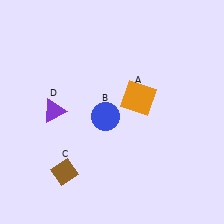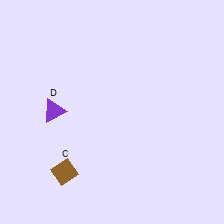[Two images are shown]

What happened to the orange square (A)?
The orange square (A) was removed in Image 2. It was in the top-right area of Image 1.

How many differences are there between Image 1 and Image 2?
There are 2 differences between the two images.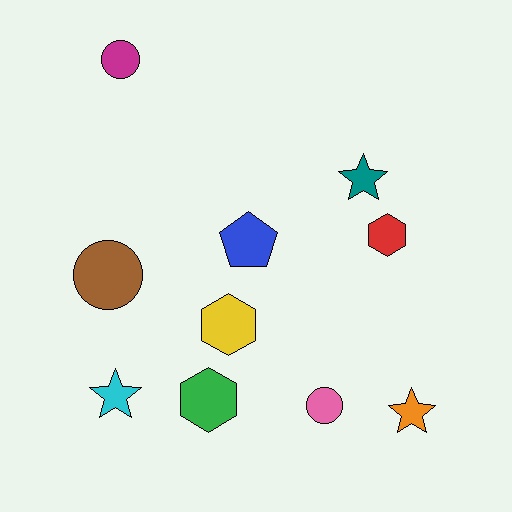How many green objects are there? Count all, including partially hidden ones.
There is 1 green object.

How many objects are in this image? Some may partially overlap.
There are 10 objects.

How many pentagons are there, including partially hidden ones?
There is 1 pentagon.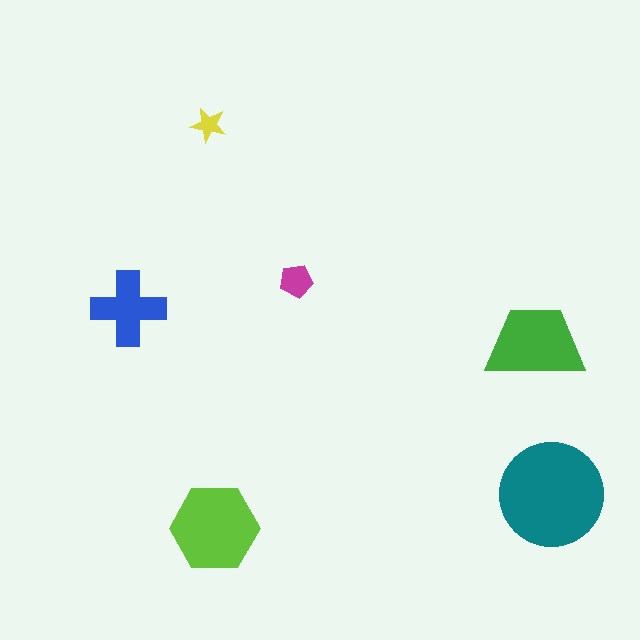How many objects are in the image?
There are 6 objects in the image.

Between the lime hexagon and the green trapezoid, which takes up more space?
The lime hexagon.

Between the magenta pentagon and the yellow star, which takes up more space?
The magenta pentagon.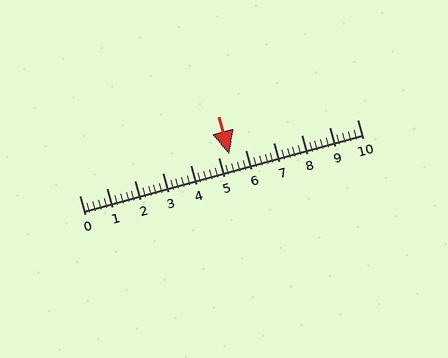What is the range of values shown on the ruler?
The ruler shows values from 0 to 10.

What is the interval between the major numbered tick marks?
The major tick marks are spaced 1 units apart.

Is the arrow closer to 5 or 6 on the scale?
The arrow is closer to 5.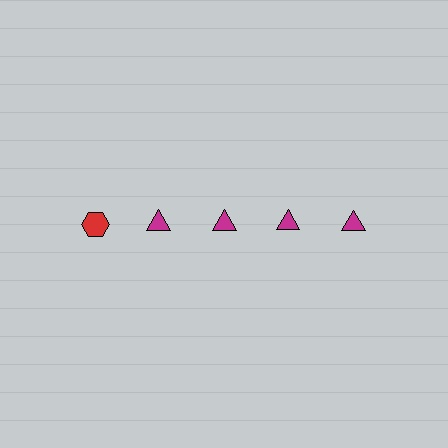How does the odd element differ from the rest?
It differs in both color (red instead of magenta) and shape (hexagon instead of triangle).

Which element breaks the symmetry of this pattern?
The red hexagon in the top row, leftmost column breaks the symmetry. All other shapes are magenta triangles.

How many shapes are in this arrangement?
There are 5 shapes arranged in a grid pattern.